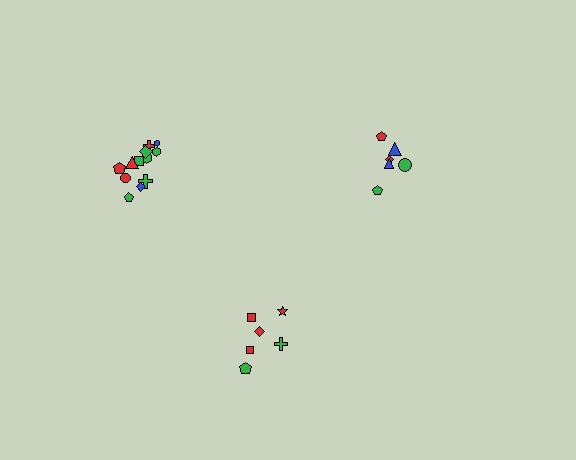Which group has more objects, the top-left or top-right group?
The top-left group.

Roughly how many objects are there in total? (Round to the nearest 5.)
Roughly 25 objects in total.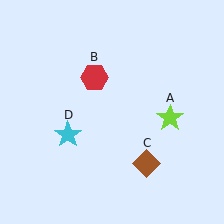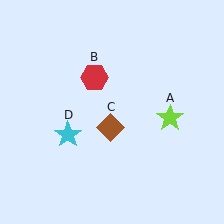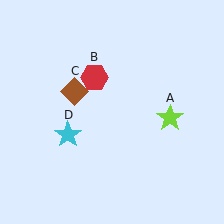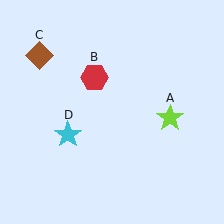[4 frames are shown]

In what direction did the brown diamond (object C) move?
The brown diamond (object C) moved up and to the left.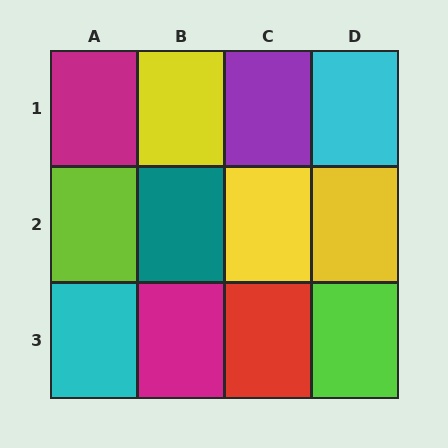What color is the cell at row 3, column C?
Red.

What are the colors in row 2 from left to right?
Lime, teal, yellow, yellow.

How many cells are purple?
1 cell is purple.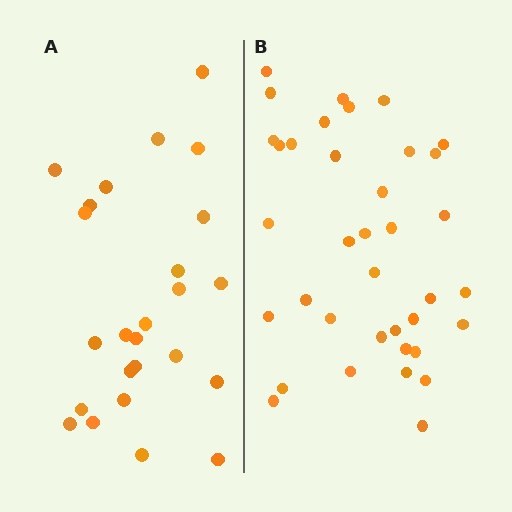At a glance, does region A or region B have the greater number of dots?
Region B (the right region) has more dots.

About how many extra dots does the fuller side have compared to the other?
Region B has roughly 12 or so more dots than region A.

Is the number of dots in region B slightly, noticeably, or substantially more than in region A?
Region B has substantially more. The ratio is roughly 1.5 to 1.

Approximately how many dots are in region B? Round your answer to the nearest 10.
About 40 dots. (The exact count is 37, which rounds to 40.)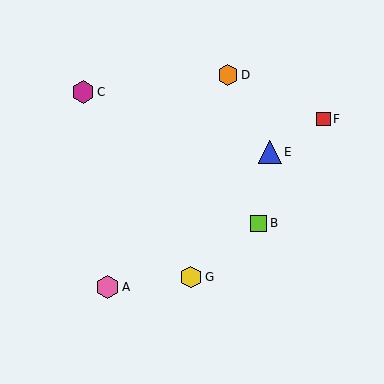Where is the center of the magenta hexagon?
The center of the magenta hexagon is at (83, 92).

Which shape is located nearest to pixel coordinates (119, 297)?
The pink hexagon (labeled A) at (108, 287) is nearest to that location.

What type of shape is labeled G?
Shape G is a yellow hexagon.